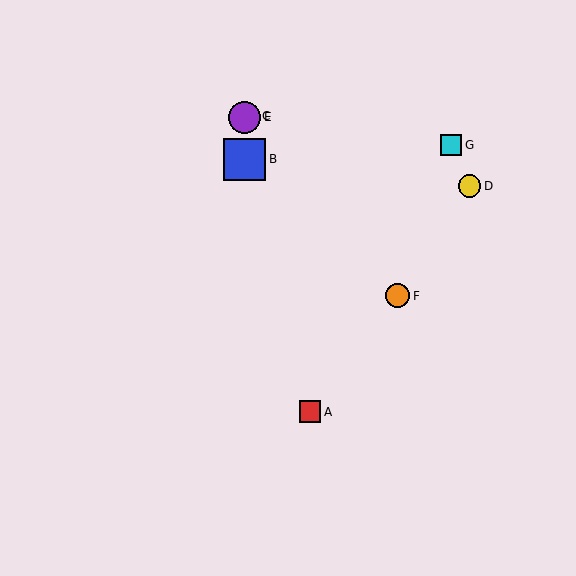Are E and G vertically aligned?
No, E is at x≈245 and G is at x≈451.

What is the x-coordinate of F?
Object F is at x≈398.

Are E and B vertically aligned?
Yes, both are at x≈245.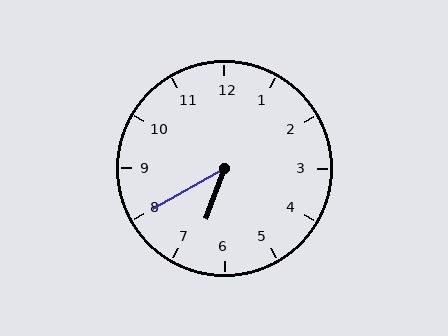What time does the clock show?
6:40.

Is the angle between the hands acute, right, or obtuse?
It is acute.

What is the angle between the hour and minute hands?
Approximately 40 degrees.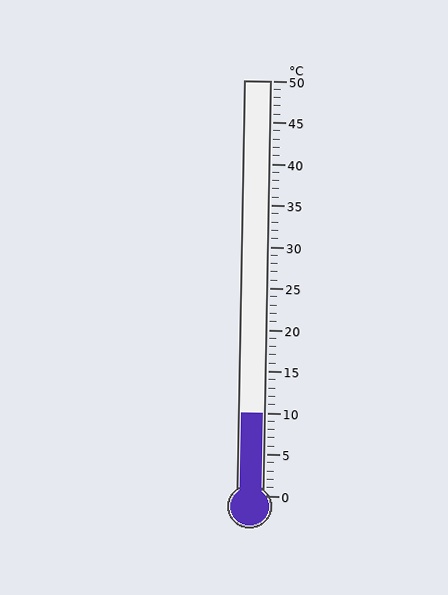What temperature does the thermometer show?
The thermometer shows approximately 10°C.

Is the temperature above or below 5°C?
The temperature is above 5°C.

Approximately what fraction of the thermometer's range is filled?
The thermometer is filled to approximately 20% of its range.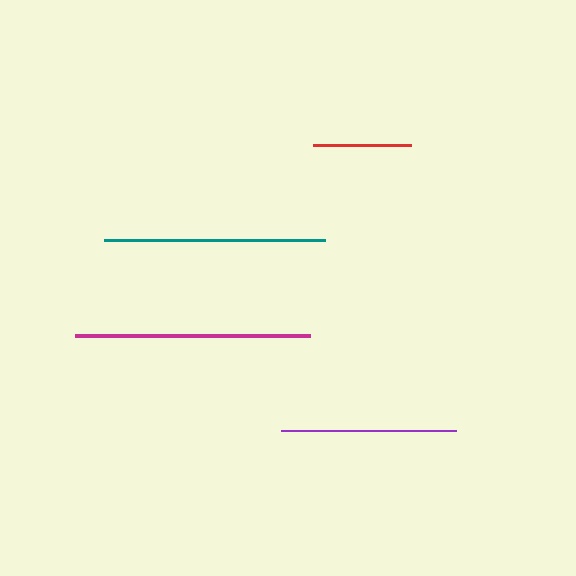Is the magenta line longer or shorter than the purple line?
The magenta line is longer than the purple line.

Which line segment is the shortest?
The red line is the shortest at approximately 98 pixels.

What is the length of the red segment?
The red segment is approximately 98 pixels long.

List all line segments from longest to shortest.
From longest to shortest: magenta, teal, purple, red.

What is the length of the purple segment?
The purple segment is approximately 175 pixels long.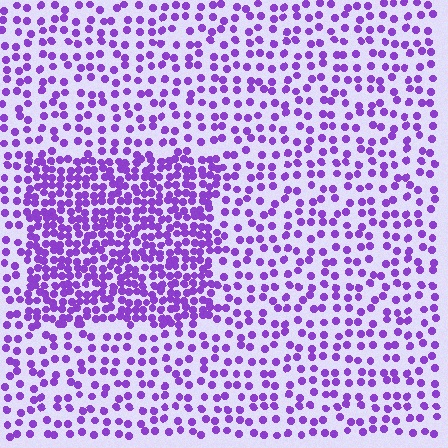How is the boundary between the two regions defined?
The boundary is defined by a change in element density (approximately 2.2x ratio). All elements are the same color, size, and shape.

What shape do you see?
I see a rectangle.